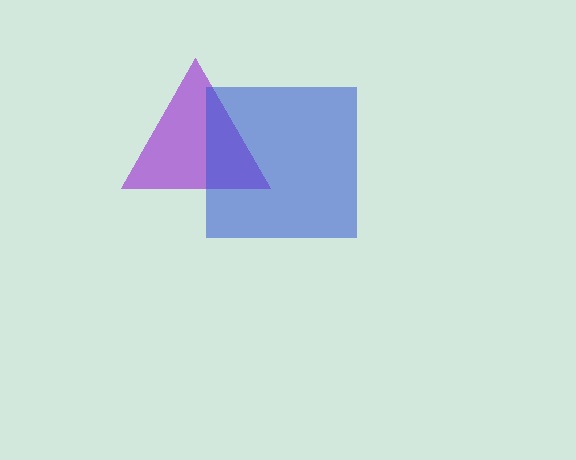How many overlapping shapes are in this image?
There are 2 overlapping shapes in the image.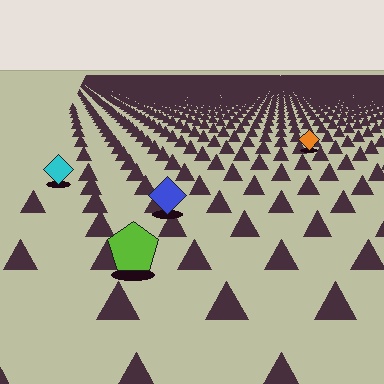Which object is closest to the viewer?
The lime pentagon is closest. The texture marks near it are larger and more spread out.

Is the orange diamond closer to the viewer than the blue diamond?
No. The blue diamond is closer — you can tell from the texture gradient: the ground texture is coarser near it.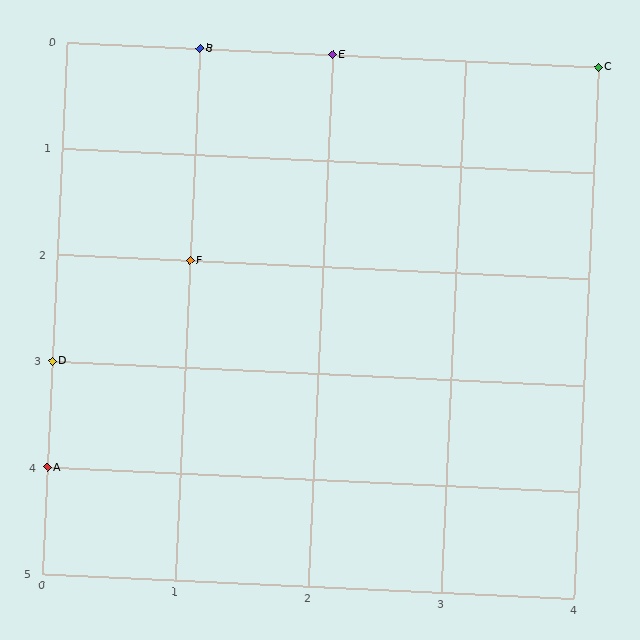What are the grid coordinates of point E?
Point E is at grid coordinates (2, 0).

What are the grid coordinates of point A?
Point A is at grid coordinates (0, 4).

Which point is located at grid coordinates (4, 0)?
Point C is at (4, 0).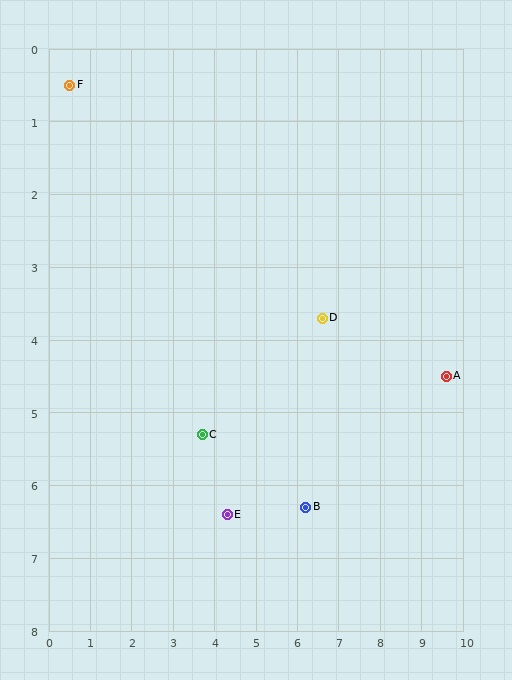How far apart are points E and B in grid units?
Points E and B are about 1.9 grid units apart.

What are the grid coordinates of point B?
Point B is at approximately (6.2, 6.3).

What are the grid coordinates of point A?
Point A is at approximately (9.6, 4.5).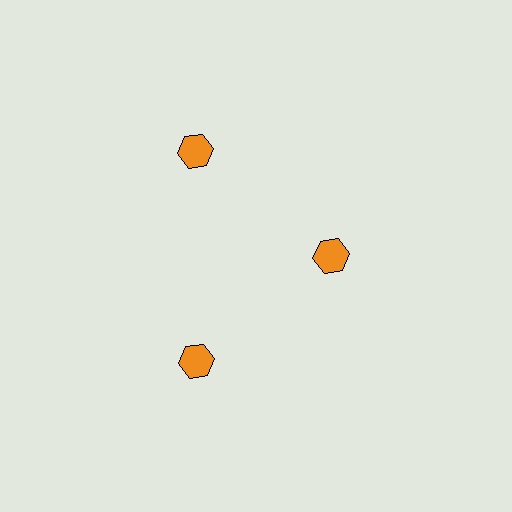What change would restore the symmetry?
The symmetry would be restored by moving it outward, back onto the ring so that all 3 hexagons sit at equal angles and equal distance from the center.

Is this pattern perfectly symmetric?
No. The 3 orange hexagons are arranged in a ring, but one element near the 3 o'clock position is pulled inward toward the center, breaking the 3-fold rotational symmetry.